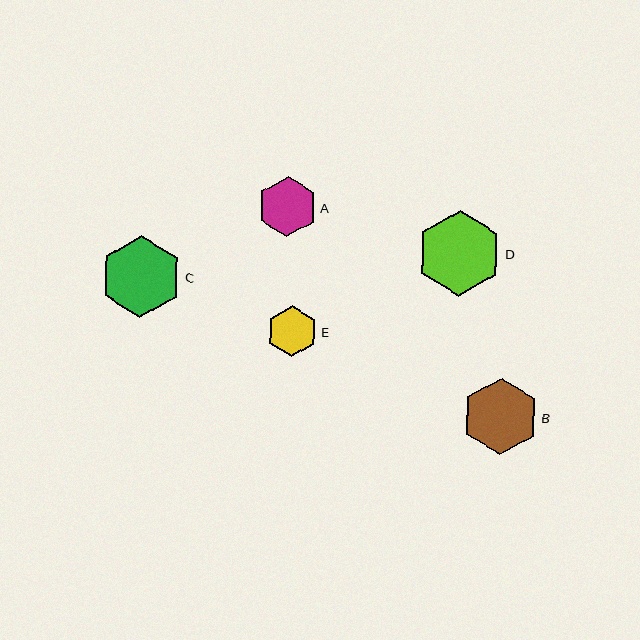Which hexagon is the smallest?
Hexagon E is the smallest with a size of approximately 51 pixels.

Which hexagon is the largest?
Hexagon D is the largest with a size of approximately 86 pixels.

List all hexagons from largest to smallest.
From largest to smallest: D, C, B, A, E.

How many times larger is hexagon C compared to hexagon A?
Hexagon C is approximately 1.4 times the size of hexagon A.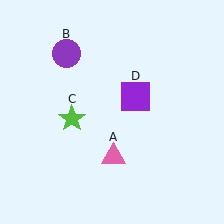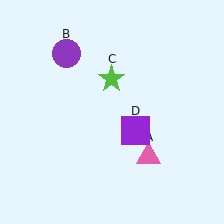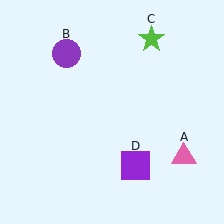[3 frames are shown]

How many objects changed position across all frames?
3 objects changed position: pink triangle (object A), lime star (object C), purple square (object D).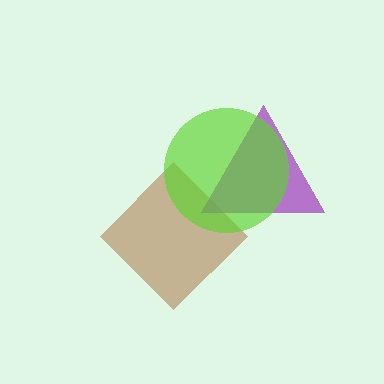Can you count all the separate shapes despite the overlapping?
Yes, there are 3 separate shapes.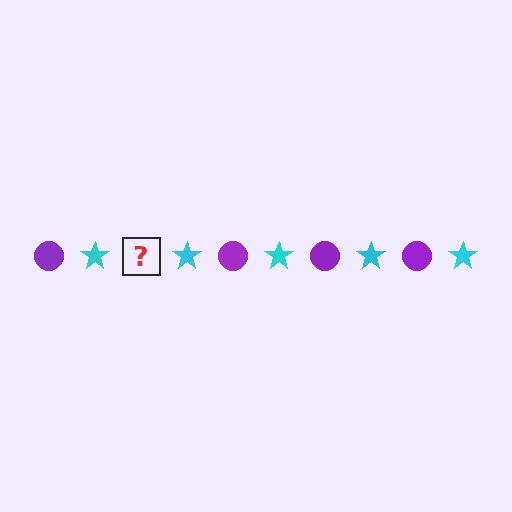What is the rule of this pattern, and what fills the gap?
The rule is that the pattern alternates between purple circle and cyan star. The gap should be filled with a purple circle.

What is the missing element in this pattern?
The missing element is a purple circle.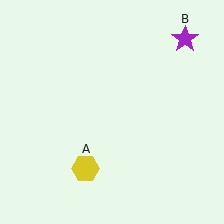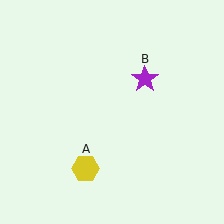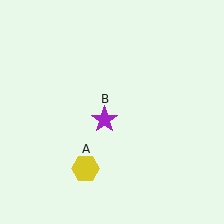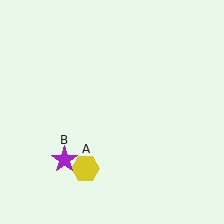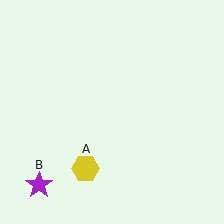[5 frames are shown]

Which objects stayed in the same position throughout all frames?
Yellow hexagon (object A) remained stationary.